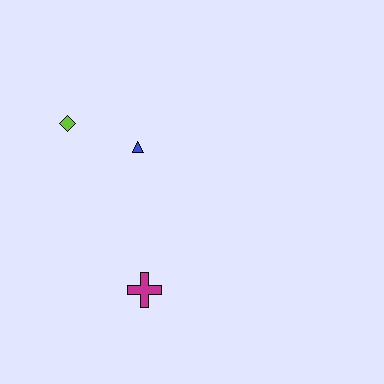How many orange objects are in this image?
There are no orange objects.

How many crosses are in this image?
There is 1 cross.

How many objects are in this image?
There are 3 objects.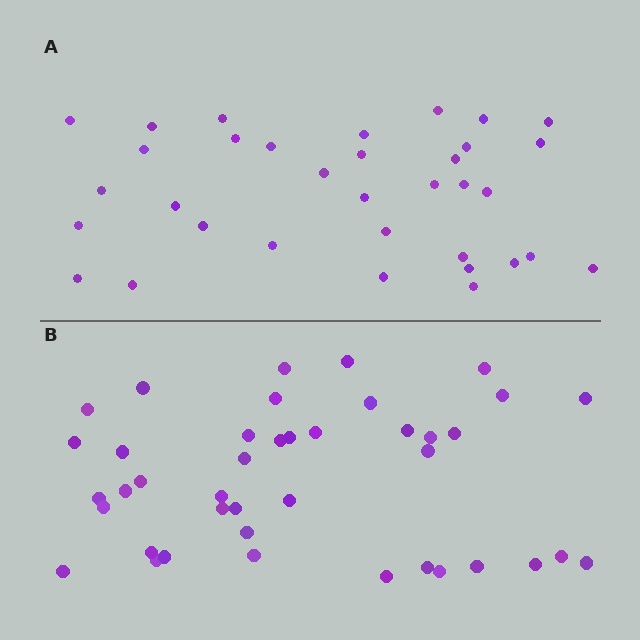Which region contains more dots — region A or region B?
Region B (the bottom region) has more dots.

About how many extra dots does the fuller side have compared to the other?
Region B has roughly 8 or so more dots than region A.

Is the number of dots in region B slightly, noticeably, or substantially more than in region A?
Region B has only slightly more — the two regions are fairly close. The ratio is roughly 1.2 to 1.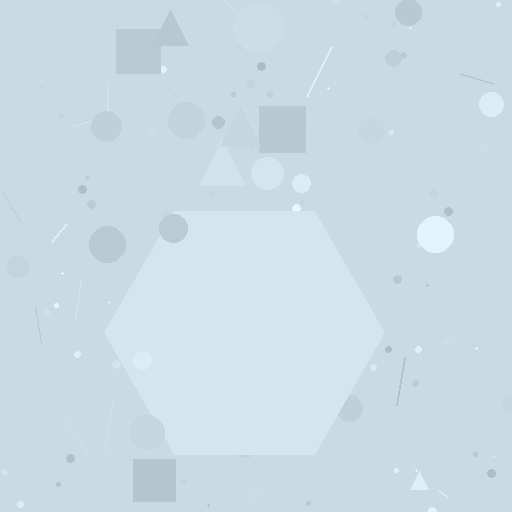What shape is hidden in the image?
A hexagon is hidden in the image.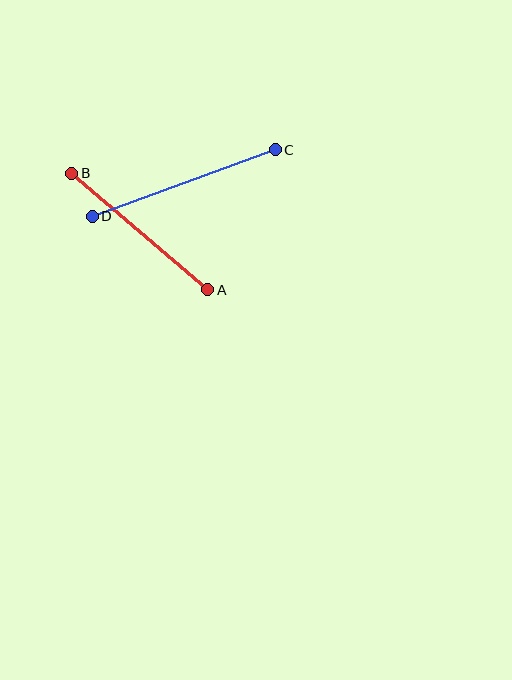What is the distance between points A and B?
The distance is approximately 179 pixels.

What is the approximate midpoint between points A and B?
The midpoint is at approximately (140, 232) pixels.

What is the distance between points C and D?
The distance is approximately 194 pixels.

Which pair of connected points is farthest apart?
Points C and D are farthest apart.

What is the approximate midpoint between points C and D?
The midpoint is at approximately (184, 183) pixels.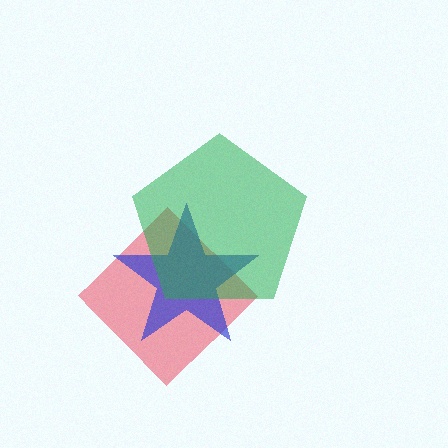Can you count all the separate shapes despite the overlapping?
Yes, there are 3 separate shapes.